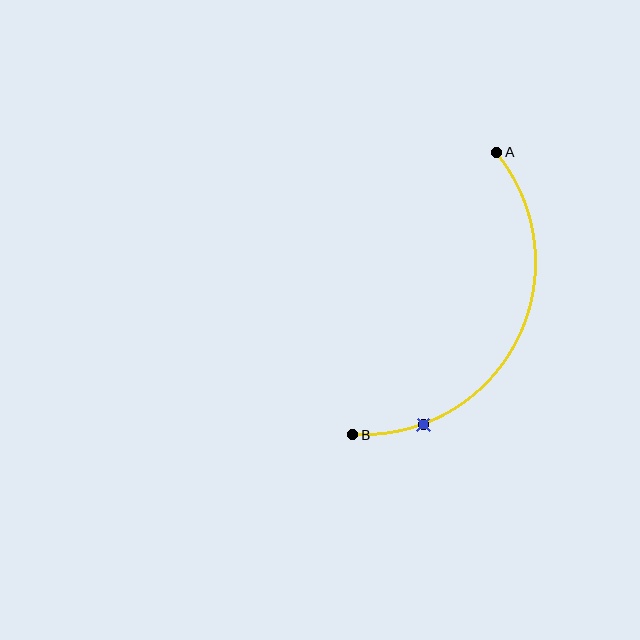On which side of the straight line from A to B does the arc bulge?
The arc bulges to the right of the straight line connecting A and B.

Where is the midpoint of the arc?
The arc midpoint is the point on the curve farthest from the straight line joining A and B. It sits to the right of that line.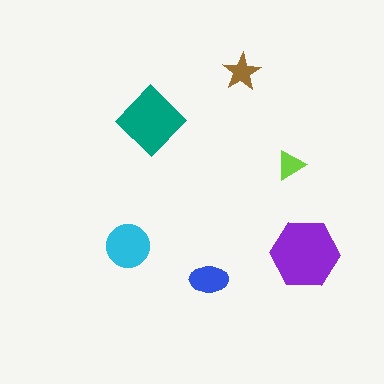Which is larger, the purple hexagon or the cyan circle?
The purple hexagon.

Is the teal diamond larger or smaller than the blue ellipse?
Larger.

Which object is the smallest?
The lime triangle.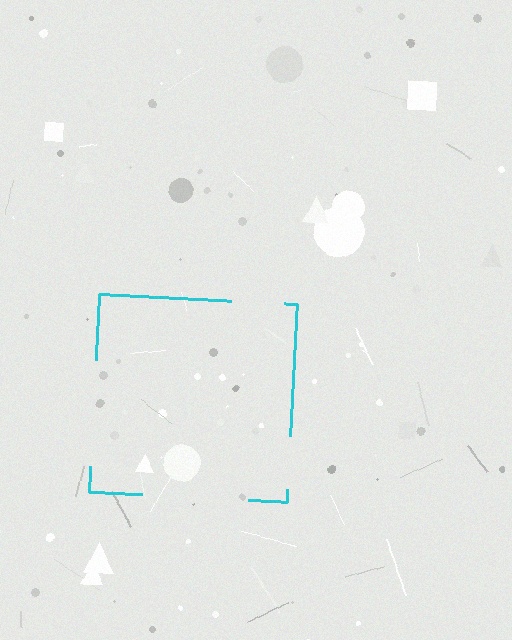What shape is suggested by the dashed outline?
The dashed outline suggests a square.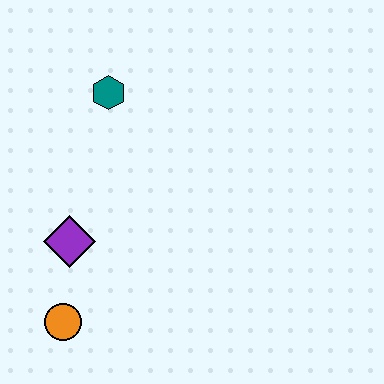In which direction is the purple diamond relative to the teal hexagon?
The purple diamond is below the teal hexagon.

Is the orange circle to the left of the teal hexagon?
Yes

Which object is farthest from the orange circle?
The teal hexagon is farthest from the orange circle.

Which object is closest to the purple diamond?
The orange circle is closest to the purple diamond.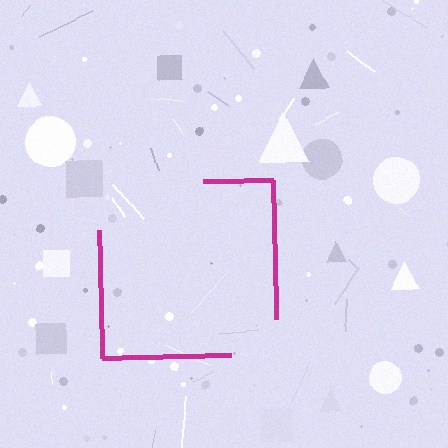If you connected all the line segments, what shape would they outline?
They would outline a square.